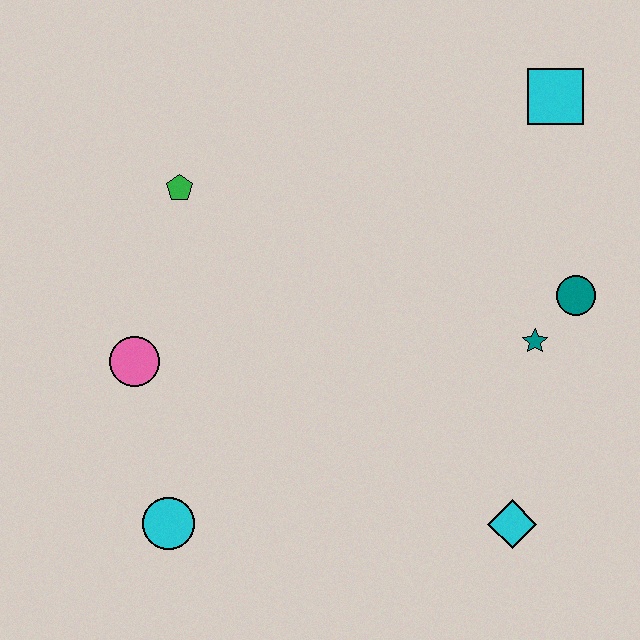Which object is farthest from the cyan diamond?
The green pentagon is farthest from the cyan diamond.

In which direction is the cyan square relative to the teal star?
The cyan square is above the teal star.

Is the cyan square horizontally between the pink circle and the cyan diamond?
No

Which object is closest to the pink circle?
The cyan circle is closest to the pink circle.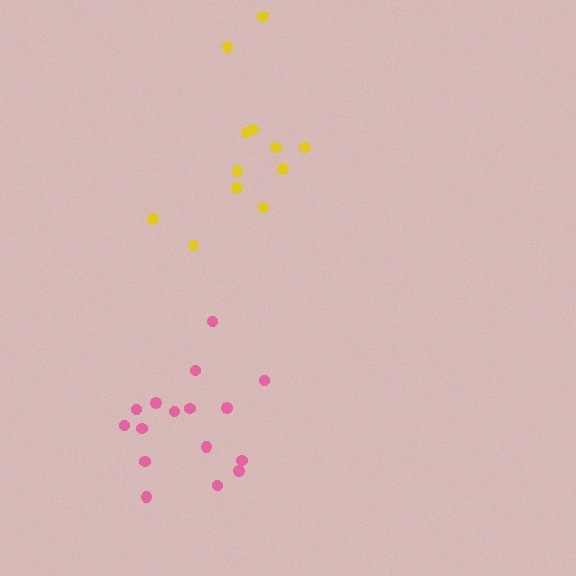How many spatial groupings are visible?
There are 2 spatial groupings.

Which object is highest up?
The yellow cluster is topmost.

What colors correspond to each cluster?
The clusters are colored: pink, yellow.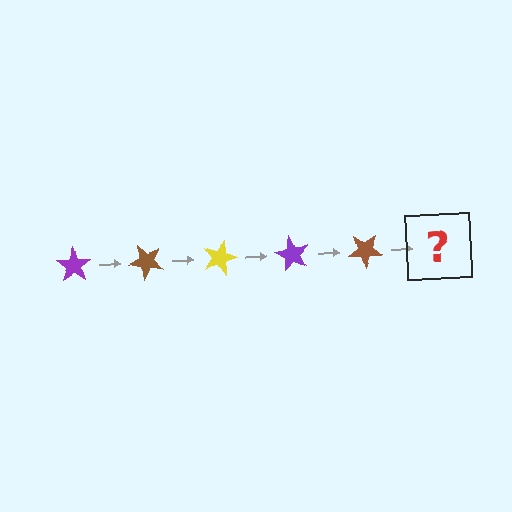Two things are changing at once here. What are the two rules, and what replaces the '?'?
The two rules are that it rotates 45 degrees each step and the color cycles through purple, brown, and yellow. The '?' should be a yellow star, rotated 225 degrees from the start.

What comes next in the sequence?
The next element should be a yellow star, rotated 225 degrees from the start.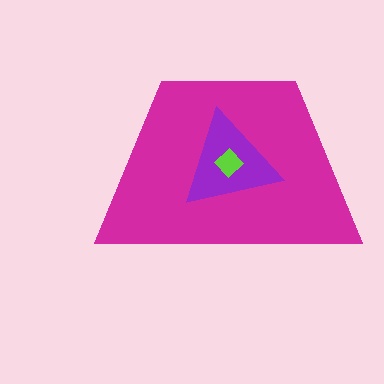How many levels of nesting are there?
3.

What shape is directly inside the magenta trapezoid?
The purple triangle.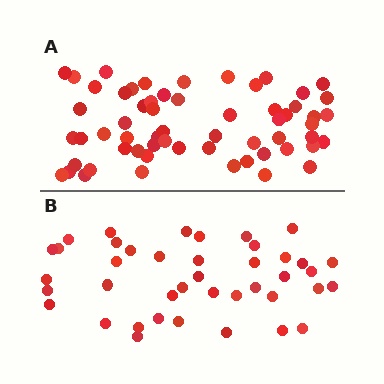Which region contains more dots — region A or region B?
Region A (the top region) has more dots.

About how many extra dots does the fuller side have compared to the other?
Region A has approximately 20 more dots than region B.